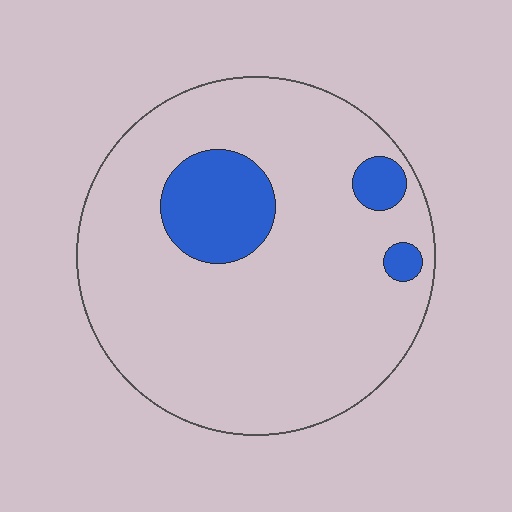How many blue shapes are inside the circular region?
3.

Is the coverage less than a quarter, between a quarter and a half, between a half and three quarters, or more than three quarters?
Less than a quarter.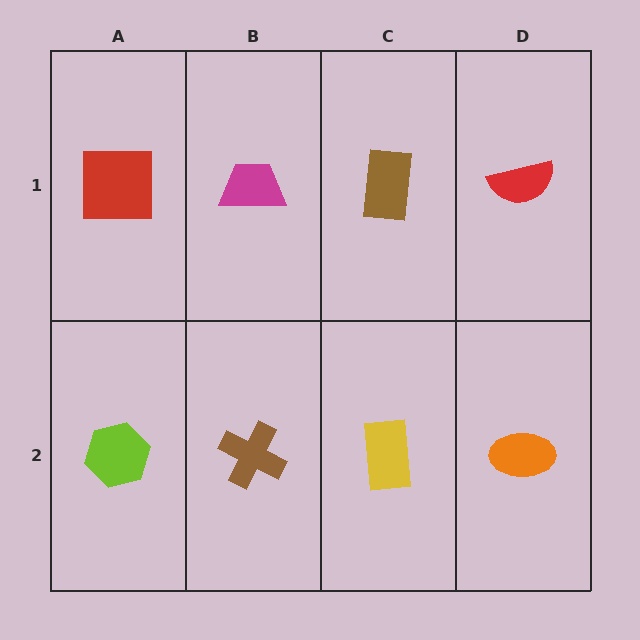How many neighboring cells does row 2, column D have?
2.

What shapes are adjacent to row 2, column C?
A brown rectangle (row 1, column C), a brown cross (row 2, column B), an orange ellipse (row 2, column D).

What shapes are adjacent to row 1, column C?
A yellow rectangle (row 2, column C), a magenta trapezoid (row 1, column B), a red semicircle (row 1, column D).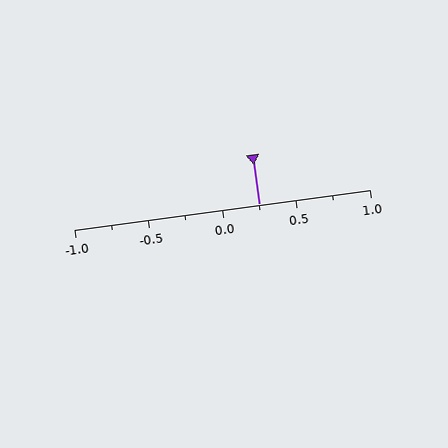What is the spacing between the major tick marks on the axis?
The major ticks are spaced 0.5 apart.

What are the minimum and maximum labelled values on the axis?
The axis runs from -1.0 to 1.0.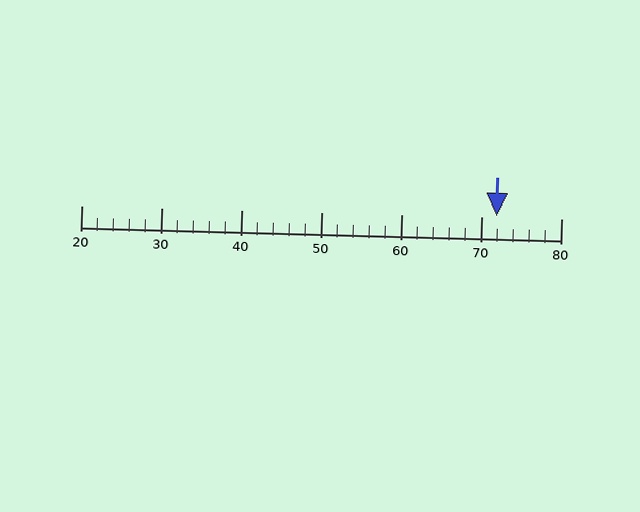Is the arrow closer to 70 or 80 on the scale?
The arrow is closer to 70.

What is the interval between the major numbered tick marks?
The major tick marks are spaced 10 units apart.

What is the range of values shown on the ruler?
The ruler shows values from 20 to 80.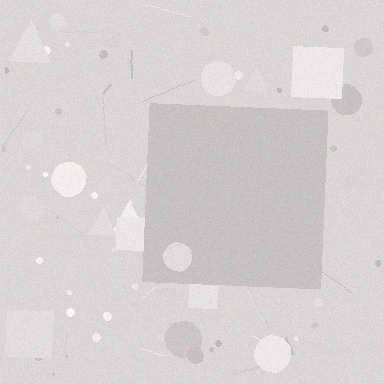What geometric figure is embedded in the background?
A square is embedded in the background.